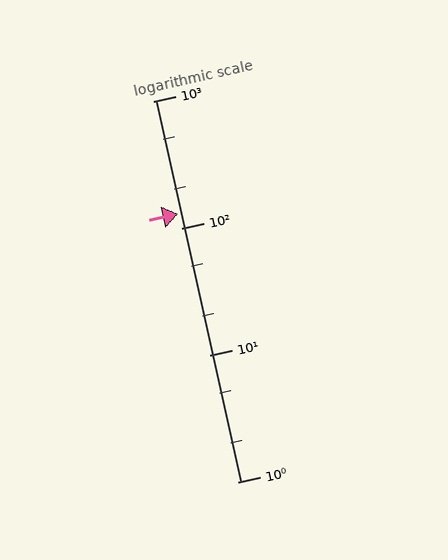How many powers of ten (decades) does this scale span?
The scale spans 3 decades, from 1 to 1000.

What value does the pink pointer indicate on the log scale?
The pointer indicates approximately 130.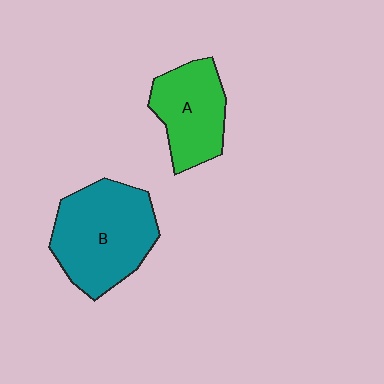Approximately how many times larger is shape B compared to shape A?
Approximately 1.4 times.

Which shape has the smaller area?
Shape A (green).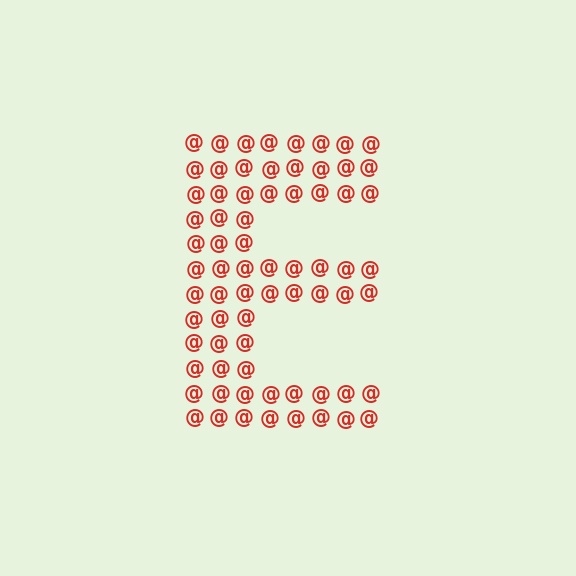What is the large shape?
The large shape is the letter E.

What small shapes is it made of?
It is made of small at signs.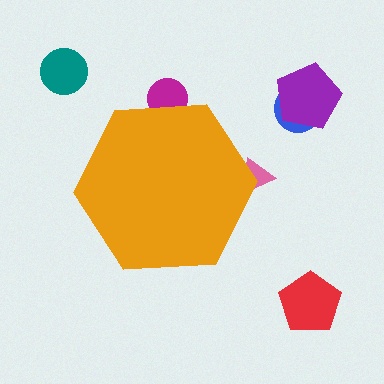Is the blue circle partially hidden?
No, the blue circle is fully visible.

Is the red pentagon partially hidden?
No, the red pentagon is fully visible.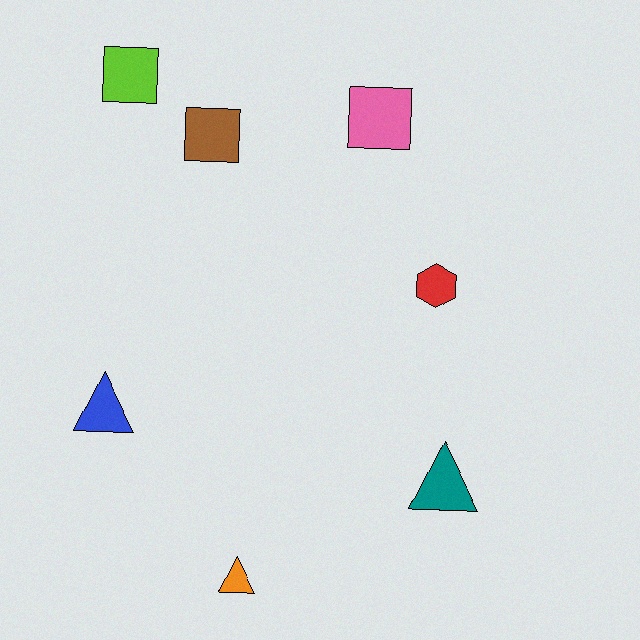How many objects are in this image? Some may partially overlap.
There are 7 objects.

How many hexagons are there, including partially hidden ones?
There is 1 hexagon.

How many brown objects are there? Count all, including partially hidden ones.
There is 1 brown object.